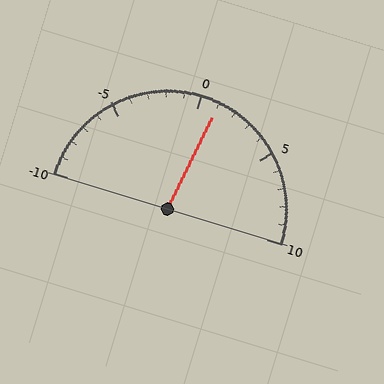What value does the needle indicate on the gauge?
The needle indicates approximately 1.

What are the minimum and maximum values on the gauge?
The gauge ranges from -10 to 10.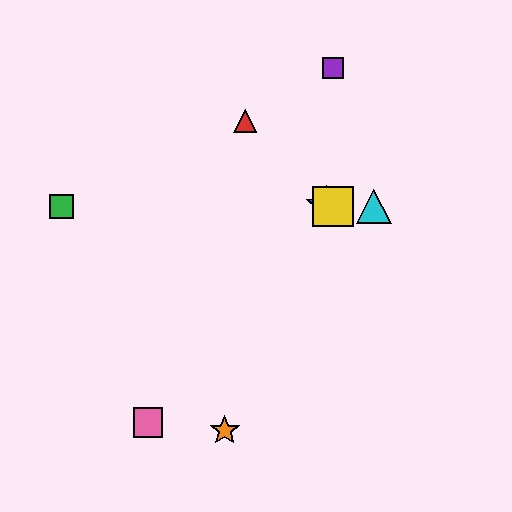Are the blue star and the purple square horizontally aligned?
No, the blue star is at y≈206 and the purple square is at y≈68.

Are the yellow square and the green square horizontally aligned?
Yes, both are at y≈206.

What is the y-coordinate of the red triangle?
The red triangle is at y≈121.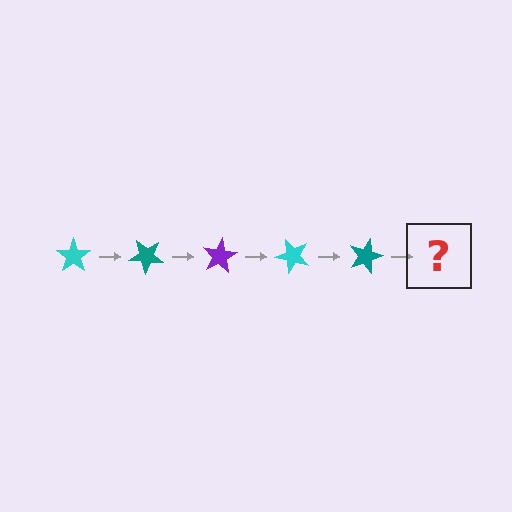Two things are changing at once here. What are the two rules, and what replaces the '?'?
The two rules are that it rotates 40 degrees each step and the color cycles through cyan, teal, and purple. The '?' should be a purple star, rotated 200 degrees from the start.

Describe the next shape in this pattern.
It should be a purple star, rotated 200 degrees from the start.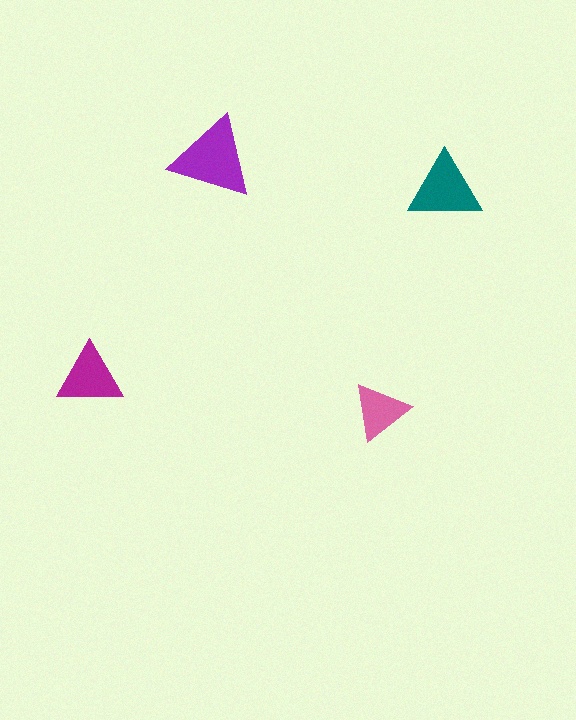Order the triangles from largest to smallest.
the purple one, the teal one, the magenta one, the pink one.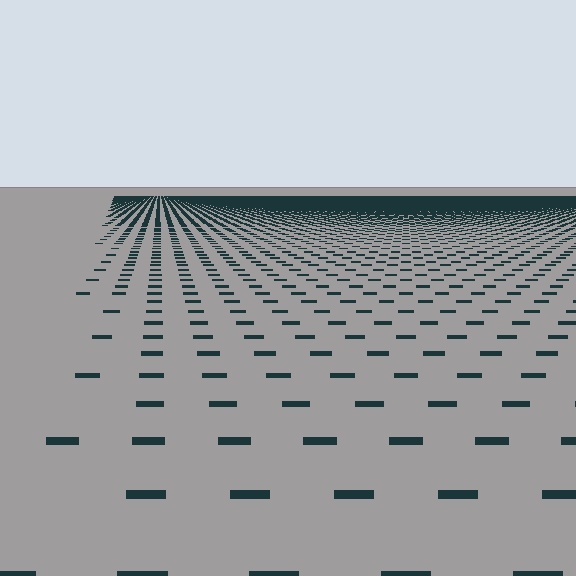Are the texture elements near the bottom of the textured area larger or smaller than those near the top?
Larger. Near the bottom, elements are closer to the viewer and appear at a bigger on-screen size.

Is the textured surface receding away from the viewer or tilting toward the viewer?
The surface is receding away from the viewer. Texture elements get smaller and denser toward the top.